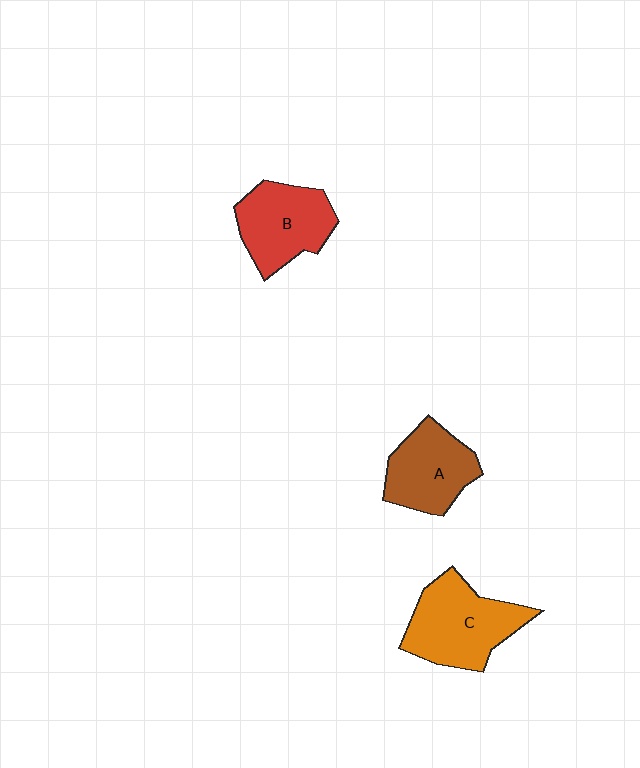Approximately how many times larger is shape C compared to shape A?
Approximately 1.3 times.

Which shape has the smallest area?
Shape A (brown).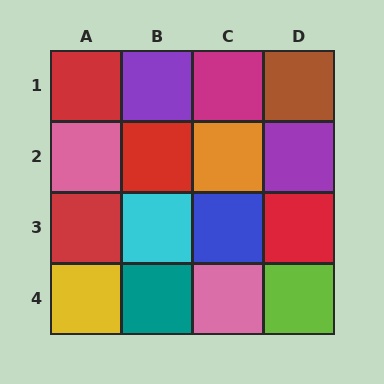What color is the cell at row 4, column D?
Lime.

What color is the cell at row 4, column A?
Yellow.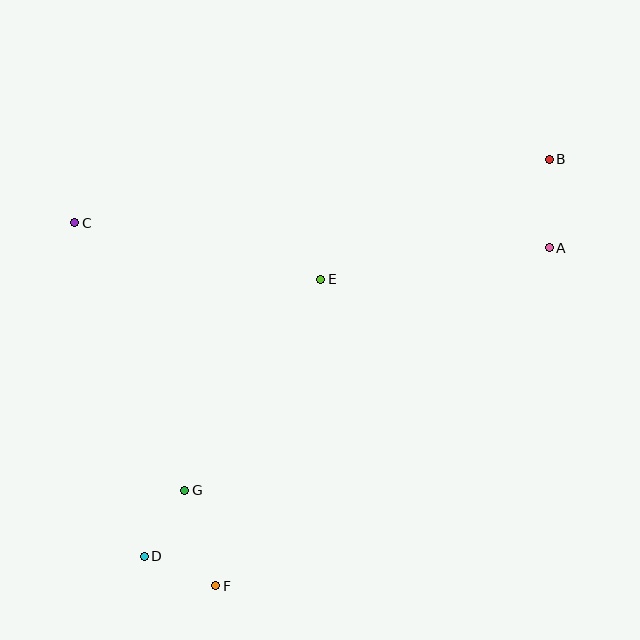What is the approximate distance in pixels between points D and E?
The distance between D and E is approximately 328 pixels.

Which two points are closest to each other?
Points D and G are closest to each other.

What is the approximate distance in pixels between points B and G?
The distance between B and G is approximately 492 pixels.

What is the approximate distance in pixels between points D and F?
The distance between D and F is approximately 78 pixels.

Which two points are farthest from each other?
Points B and D are farthest from each other.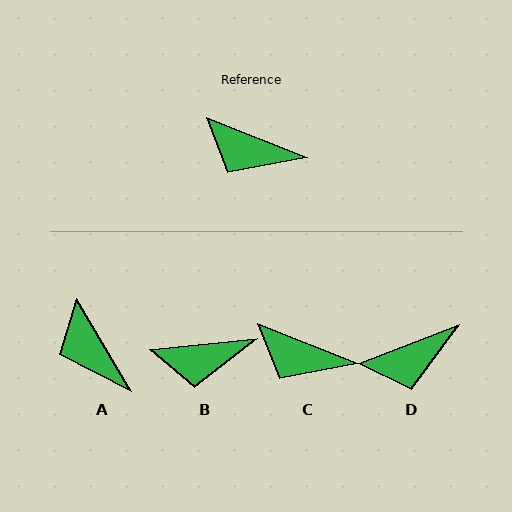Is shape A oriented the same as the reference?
No, it is off by about 38 degrees.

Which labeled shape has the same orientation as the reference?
C.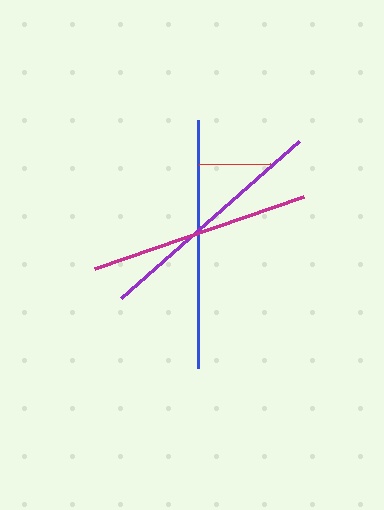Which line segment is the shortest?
The red line is the shortest at approximately 71 pixels.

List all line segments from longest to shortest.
From longest to shortest: blue, purple, magenta, red.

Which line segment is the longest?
The blue line is the longest at approximately 248 pixels.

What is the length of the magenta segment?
The magenta segment is approximately 221 pixels long.